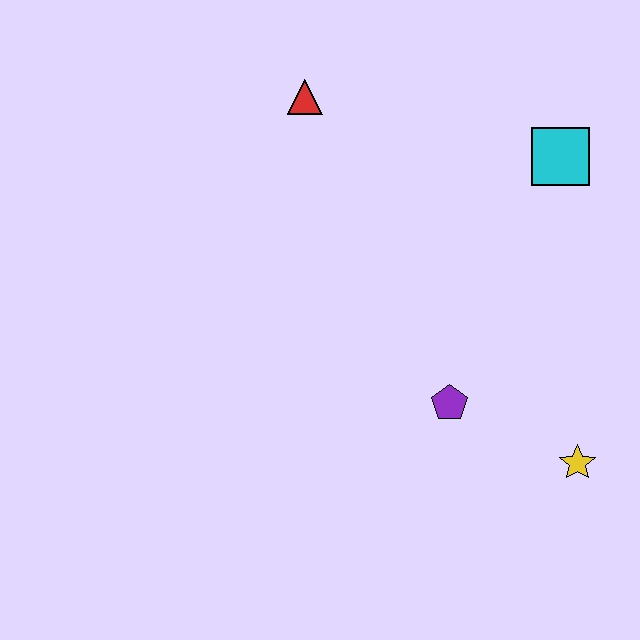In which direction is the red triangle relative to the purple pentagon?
The red triangle is above the purple pentagon.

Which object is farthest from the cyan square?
The yellow star is farthest from the cyan square.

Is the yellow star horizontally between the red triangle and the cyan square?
No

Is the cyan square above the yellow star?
Yes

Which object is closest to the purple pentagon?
The yellow star is closest to the purple pentagon.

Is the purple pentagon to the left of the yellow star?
Yes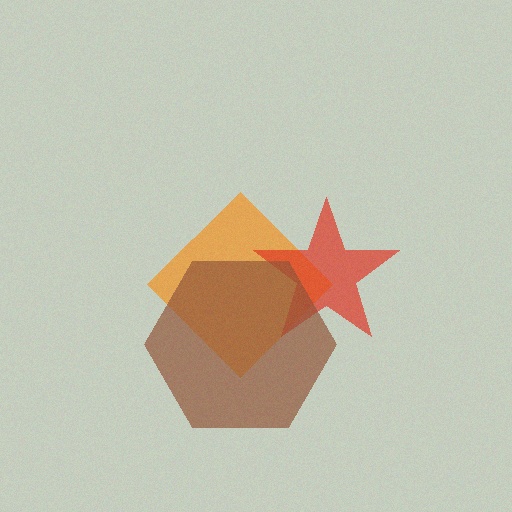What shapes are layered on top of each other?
The layered shapes are: an orange diamond, a red star, a brown hexagon.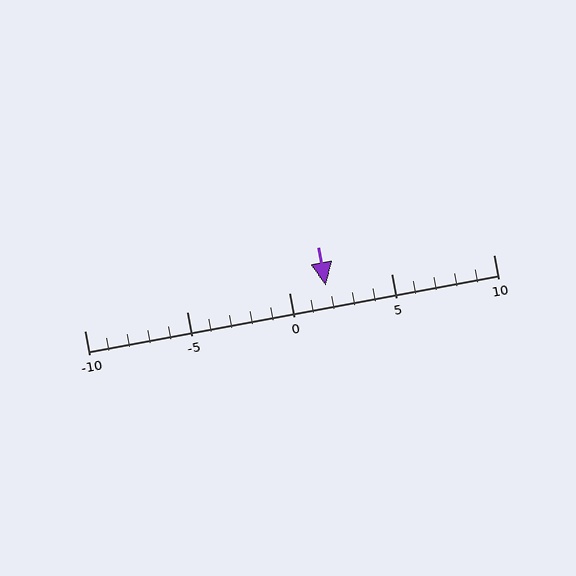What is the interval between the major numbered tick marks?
The major tick marks are spaced 5 units apart.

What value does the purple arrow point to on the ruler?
The purple arrow points to approximately 2.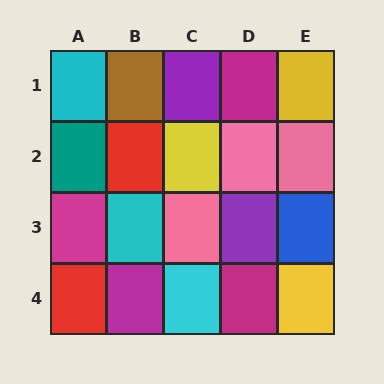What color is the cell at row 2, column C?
Yellow.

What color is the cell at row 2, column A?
Teal.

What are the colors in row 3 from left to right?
Magenta, cyan, pink, purple, blue.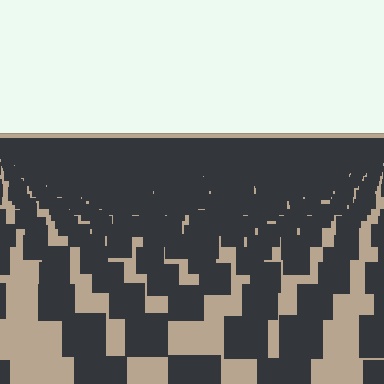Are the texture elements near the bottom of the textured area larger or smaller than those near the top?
Larger. Near the bottom, elements are closer to the viewer and appear at a bigger on-screen size.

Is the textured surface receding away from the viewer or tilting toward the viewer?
The surface is receding away from the viewer. Texture elements get smaller and denser toward the top.